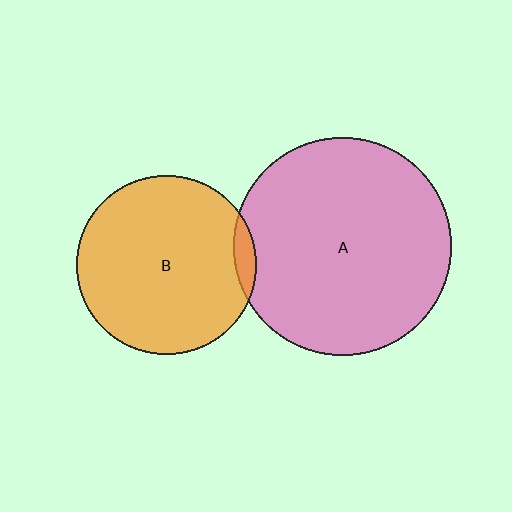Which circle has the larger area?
Circle A (pink).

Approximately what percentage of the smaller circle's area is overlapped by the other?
Approximately 5%.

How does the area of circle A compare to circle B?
Approximately 1.5 times.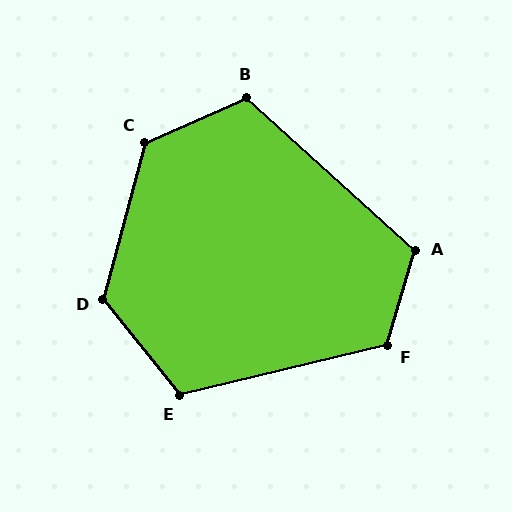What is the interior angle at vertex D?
Approximately 126 degrees (obtuse).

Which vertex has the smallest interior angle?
B, at approximately 114 degrees.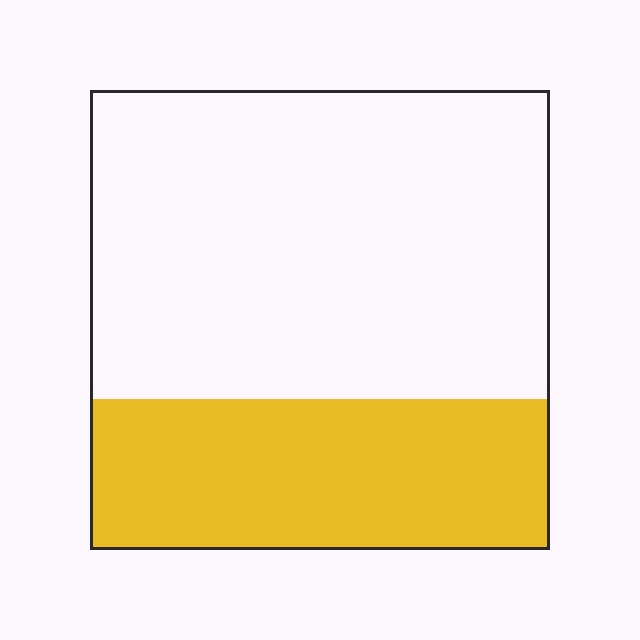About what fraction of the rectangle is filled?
About one third (1/3).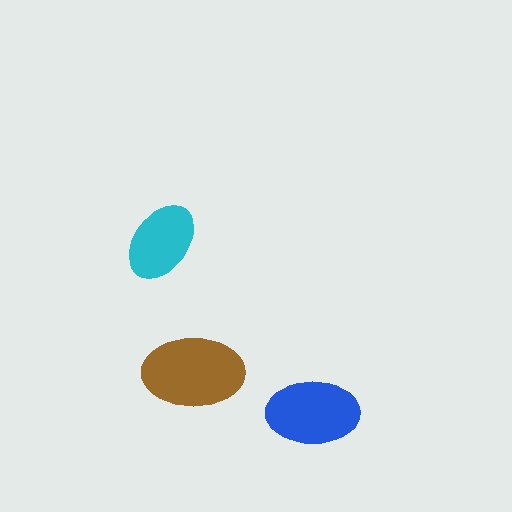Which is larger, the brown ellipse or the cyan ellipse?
The brown one.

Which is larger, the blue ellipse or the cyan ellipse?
The blue one.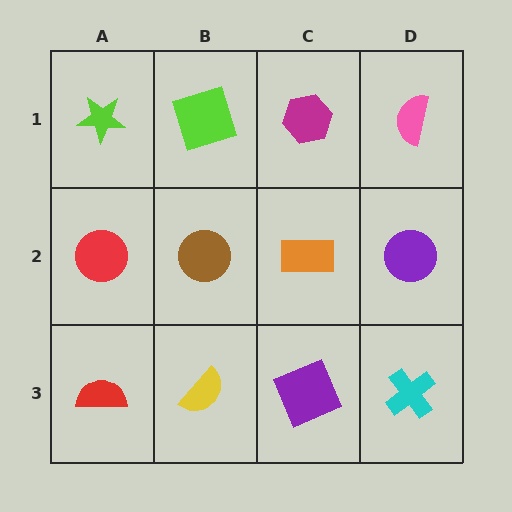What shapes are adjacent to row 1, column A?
A red circle (row 2, column A), a lime square (row 1, column B).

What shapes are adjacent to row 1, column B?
A brown circle (row 2, column B), a lime star (row 1, column A), a magenta hexagon (row 1, column C).